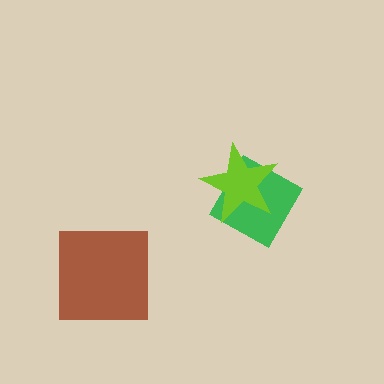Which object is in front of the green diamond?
The lime star is in front of the green diamond.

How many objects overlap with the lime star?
1 object overlaps with the lime star.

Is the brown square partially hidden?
No, no other shape covers it.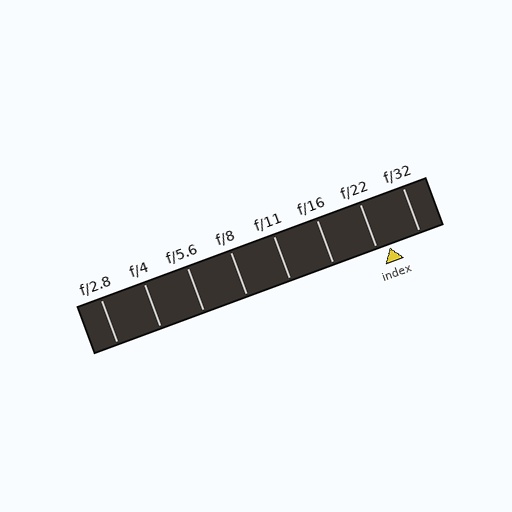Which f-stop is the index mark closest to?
The index mark is closest to f/22.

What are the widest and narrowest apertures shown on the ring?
The widest aperture shown is f/2.8 and the narrowest is f/32.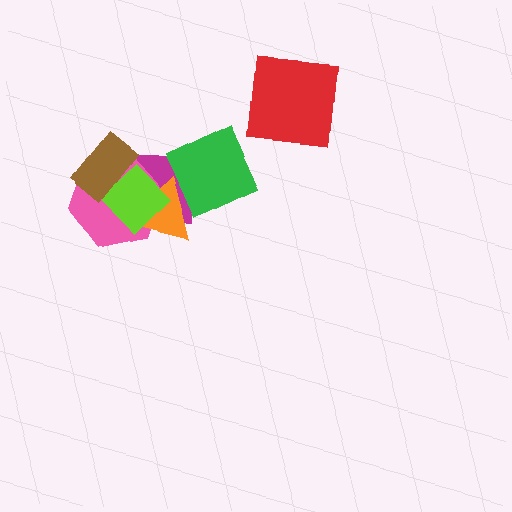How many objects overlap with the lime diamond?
4 objects overlap with the lime diamond.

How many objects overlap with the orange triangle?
4 objects overlap with the orange triangle.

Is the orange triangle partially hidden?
Yes, it is partially covered by another shape.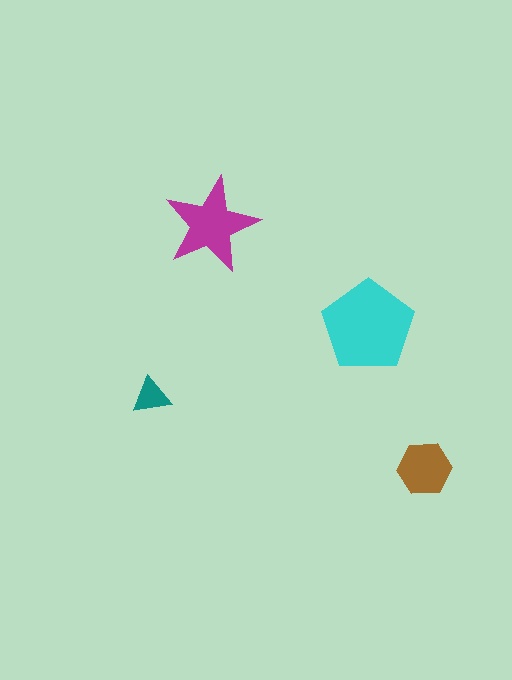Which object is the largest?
The cyan pentagon.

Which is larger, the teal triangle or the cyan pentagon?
The cyan pentagon.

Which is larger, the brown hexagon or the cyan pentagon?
The cyan pentagon.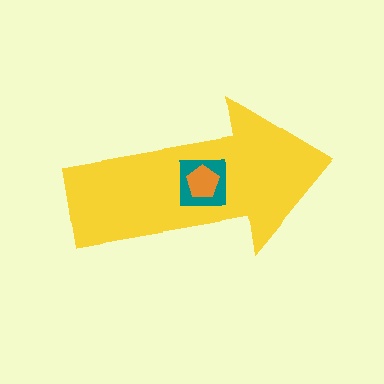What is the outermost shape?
The yellow arrow.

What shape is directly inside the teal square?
The orange pentagon.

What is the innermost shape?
The orange pentagon.